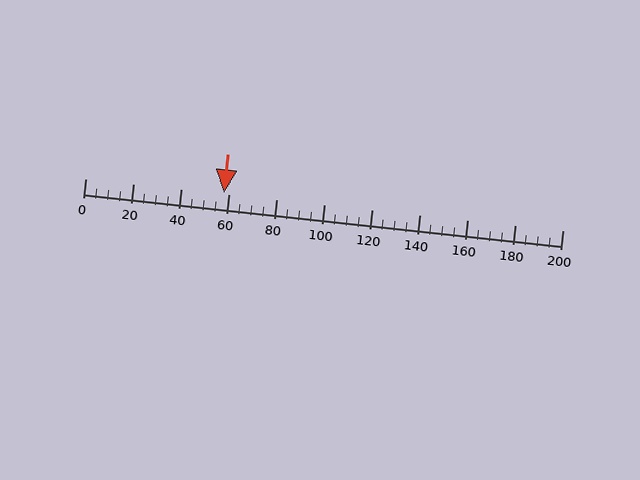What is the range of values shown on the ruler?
The ruler shows values from 0 to 200.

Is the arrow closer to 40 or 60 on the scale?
The arrow is closer to 60.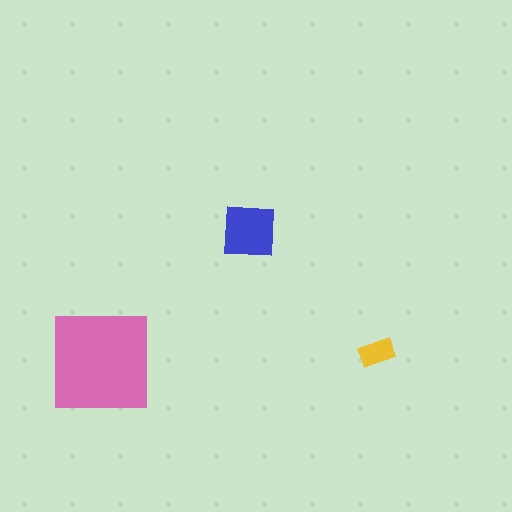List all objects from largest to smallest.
The pink square, the blue square, the yellow rectangle.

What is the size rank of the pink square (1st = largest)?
1st.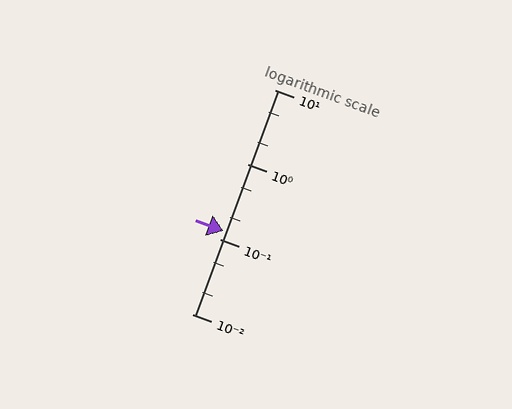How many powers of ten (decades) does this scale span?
The scale spans 3 decades, from 0.01 to 10.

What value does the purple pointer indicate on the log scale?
The pointer indicates approximately 0.13.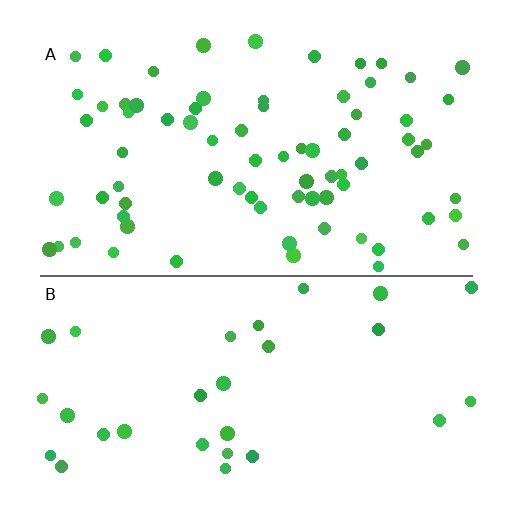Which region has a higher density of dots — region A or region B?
A (the top).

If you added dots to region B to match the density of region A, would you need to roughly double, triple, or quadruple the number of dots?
Approximately double.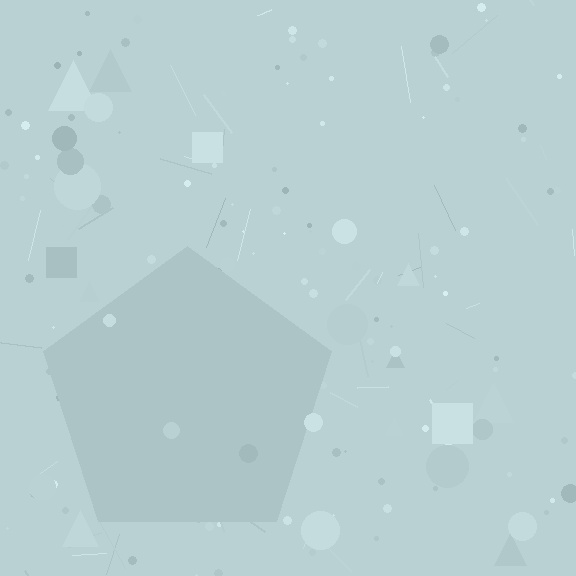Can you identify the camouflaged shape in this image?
The camouflaged shape is a pentagon.